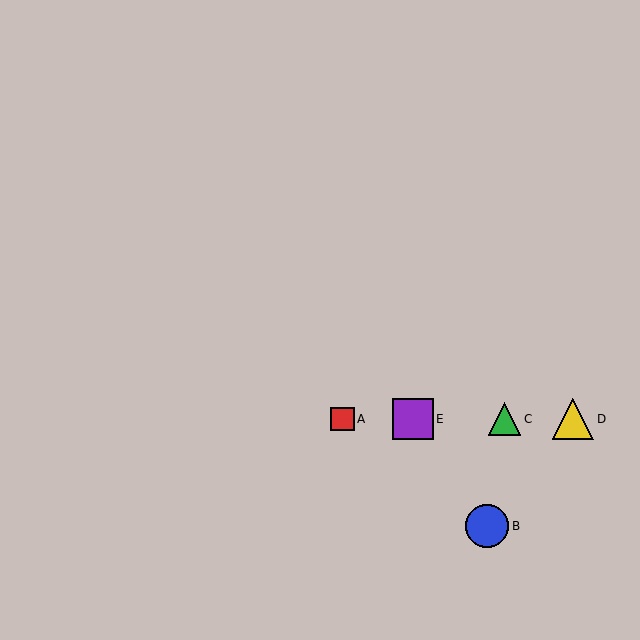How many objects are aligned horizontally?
4 objects (A, C, D, E) are aligned horizontally.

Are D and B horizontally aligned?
No, D is at y≈419 and B is at y≈526.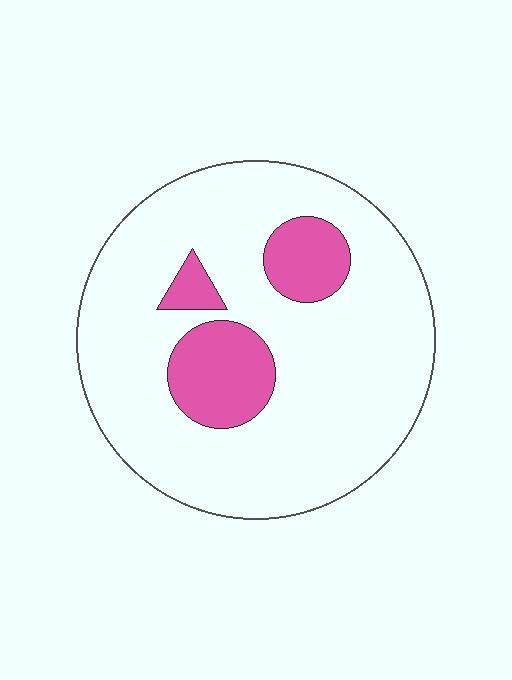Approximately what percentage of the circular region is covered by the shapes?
Approximately 15%.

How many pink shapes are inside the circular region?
3.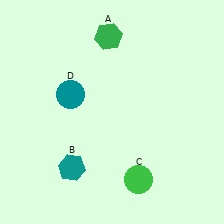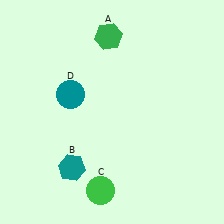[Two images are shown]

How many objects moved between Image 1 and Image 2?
1 object moved between the two images.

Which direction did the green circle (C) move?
The green circle (C) moved left.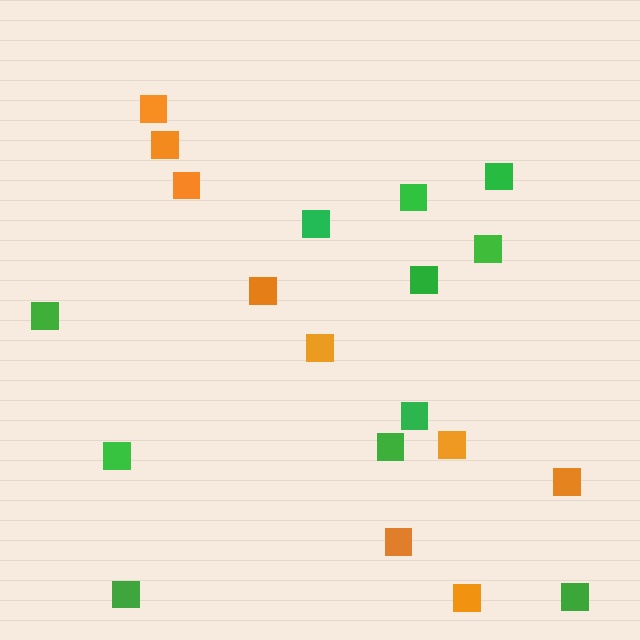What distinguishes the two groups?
There are 2 groups: one group of orange squares (9) and one group of green squares (11).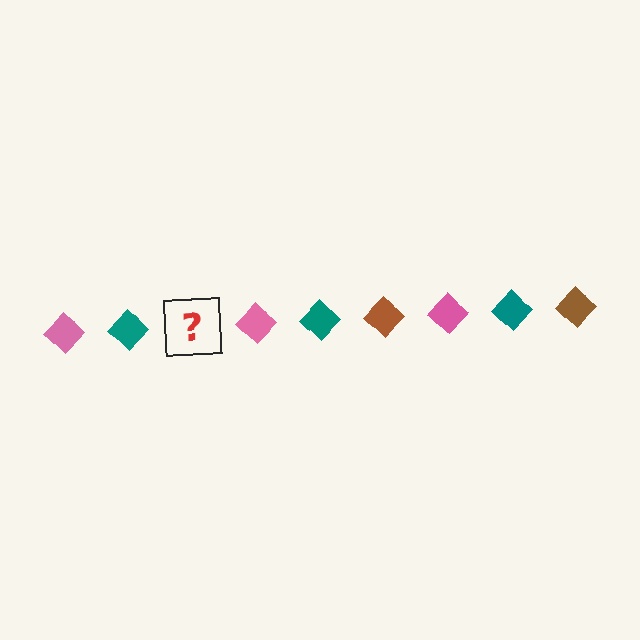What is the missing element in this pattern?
The missing element is a brown diamond.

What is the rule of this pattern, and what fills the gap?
The rule is that the pattern cycles through pink, teal, brown diamonds. The gap should be filled with a brown diamond.